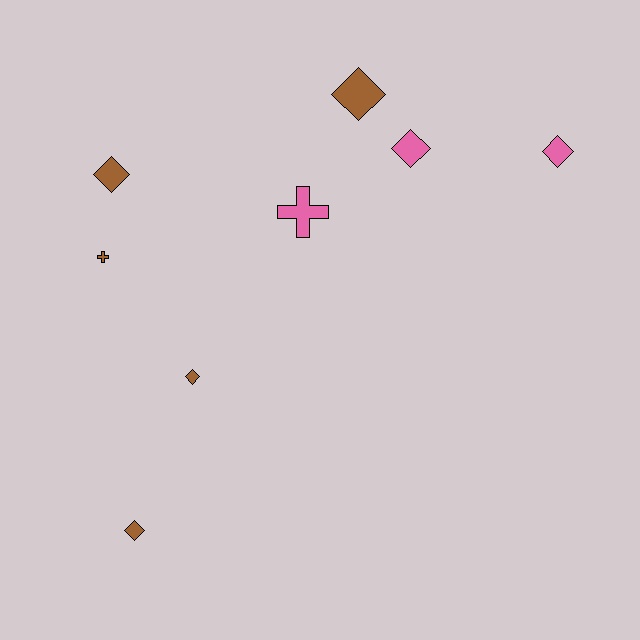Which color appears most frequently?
Brown, with 5 objects.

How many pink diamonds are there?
There are 2 pink diamonds.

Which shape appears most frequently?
Diamond, with 6 objects.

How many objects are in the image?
There are 8 objects.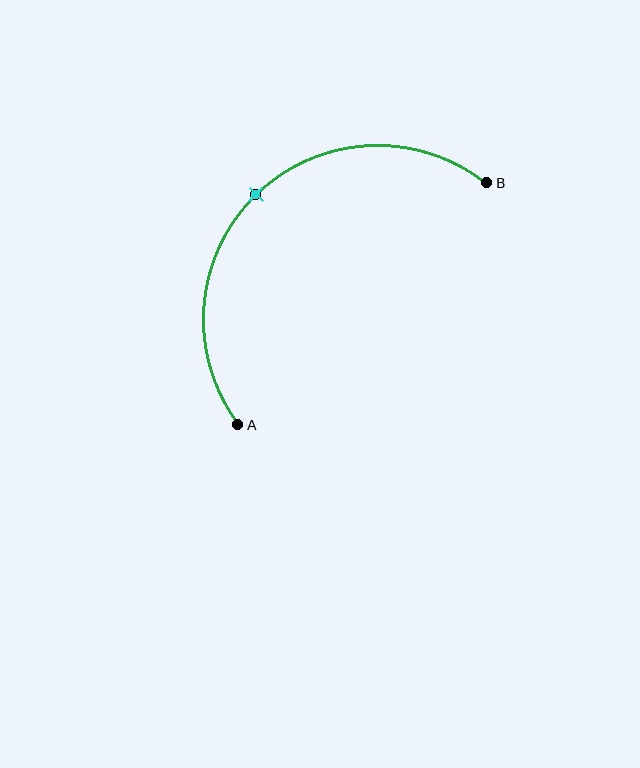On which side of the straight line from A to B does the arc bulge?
The arc bulges above and to the left of the straight line connecting A and B.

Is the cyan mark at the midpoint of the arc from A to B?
Yes. The cyan mark lies on the arc at equal arc-length from both A and B — it is the arc midpoint.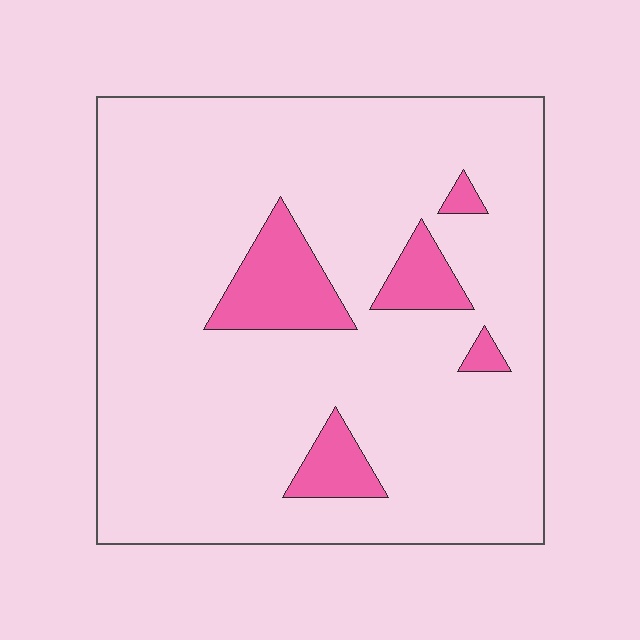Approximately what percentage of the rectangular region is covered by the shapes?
Approximately 10%.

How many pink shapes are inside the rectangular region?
5.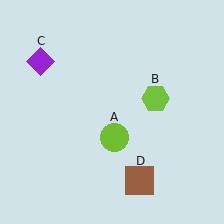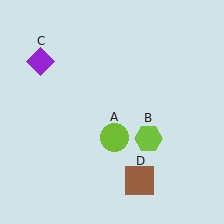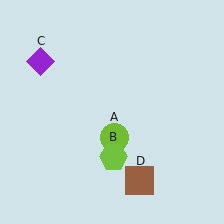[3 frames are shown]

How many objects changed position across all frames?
1 object changed position: lime hexagon (object B).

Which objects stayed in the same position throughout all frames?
Lime circle (object A) and purple diamond (object C) and brown square (object D) remained stationary.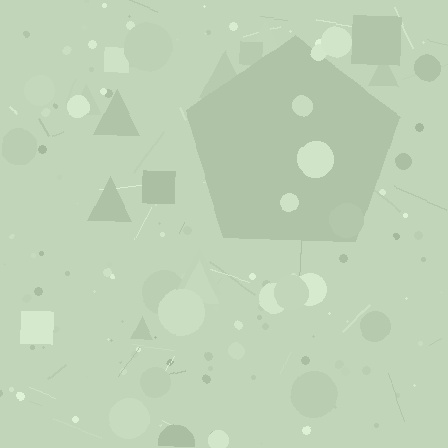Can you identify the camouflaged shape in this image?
The camouflaged shape is a pentagon.